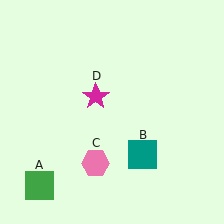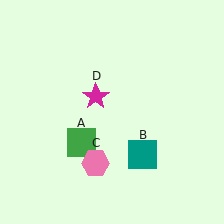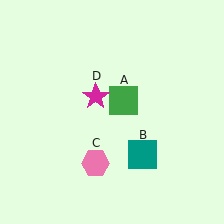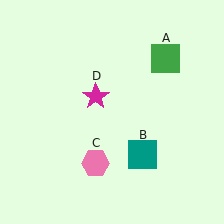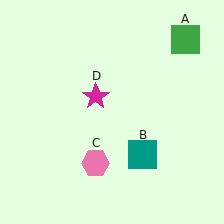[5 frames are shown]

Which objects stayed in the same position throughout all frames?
Teal square (object B) and pink hexagon (object C) and magenta star (object D) remained stationary.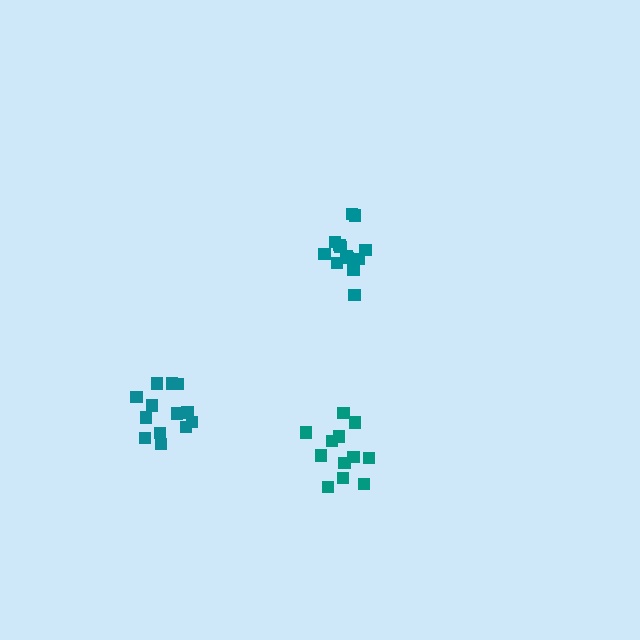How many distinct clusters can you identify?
There are 3 distinct clusters.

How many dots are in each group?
Group 1: 13 dots, Group 2: 13 dots, Group 3: 13 dots (39 total).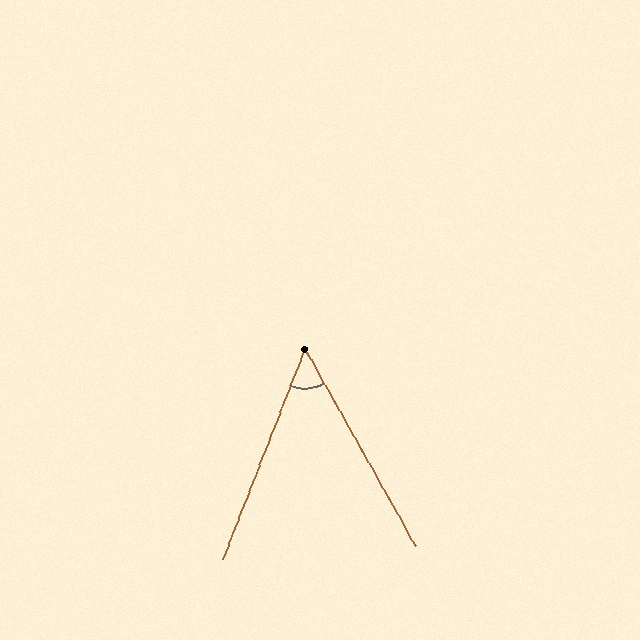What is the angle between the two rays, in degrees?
Approximately 51 degrees.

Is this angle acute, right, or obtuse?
It is acute.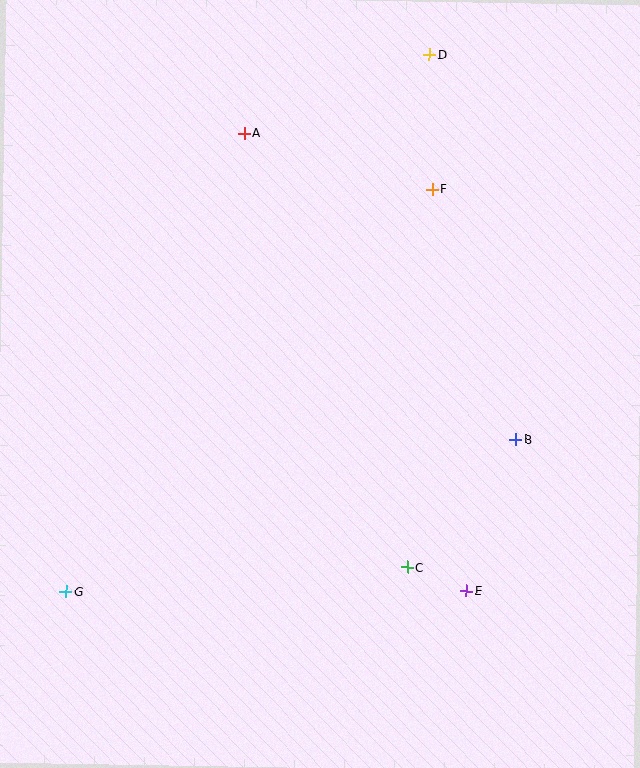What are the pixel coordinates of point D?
Point D is at (430, 55).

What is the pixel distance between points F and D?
The distance between F and D is 134 pixels.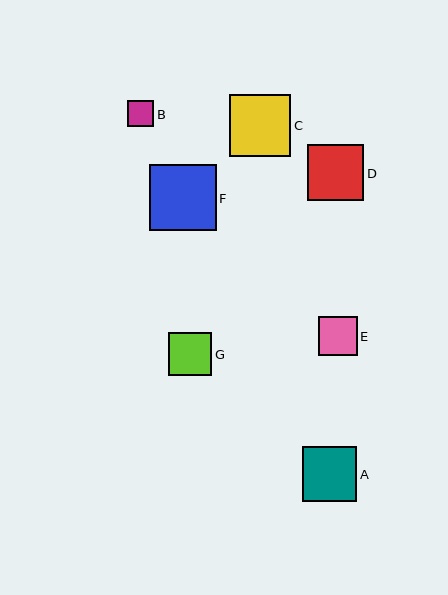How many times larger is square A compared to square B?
Square A is approximately 2.1 times the size of square B.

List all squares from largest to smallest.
From largest to smallest: F, C, D, A, G, E, B.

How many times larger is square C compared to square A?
Square C is approximately 1.1 times the size of square A.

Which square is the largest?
Square F is the largest with a size of approximately 66 pixels.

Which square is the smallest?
Square B is the smallest with a size of approximately 26 pixels.